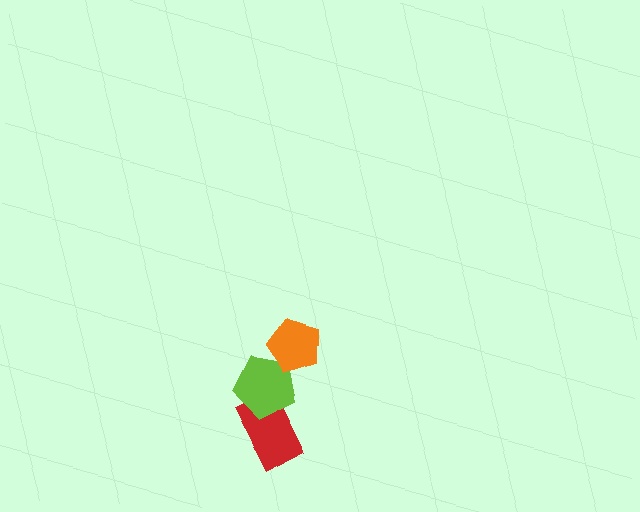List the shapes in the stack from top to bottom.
From top to bottom: the orange pentagon, the lime pentagon, the red rectangle.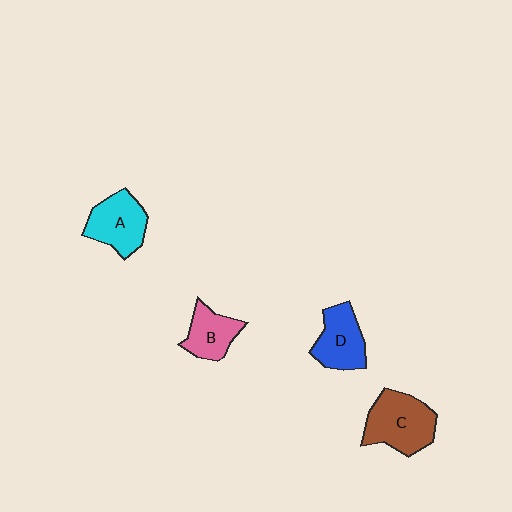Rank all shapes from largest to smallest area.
From largest to smallest: C (brown), A (cyan), D (blue), B (pink).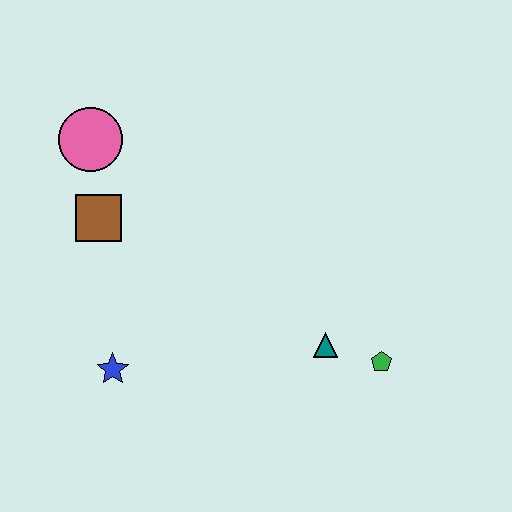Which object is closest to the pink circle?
The brown square is closest to the pink circle.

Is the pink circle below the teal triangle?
No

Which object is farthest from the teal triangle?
The pink circle is farthest from the teal triangle.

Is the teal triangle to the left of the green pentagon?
Yes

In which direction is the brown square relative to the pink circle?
The brown square is below the pink circle.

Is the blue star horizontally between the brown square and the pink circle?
No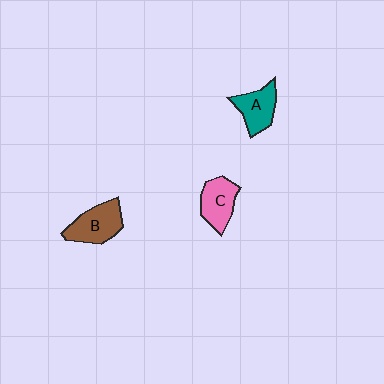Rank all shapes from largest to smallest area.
From largest to smallest: B (brown), C (pink), A (teal).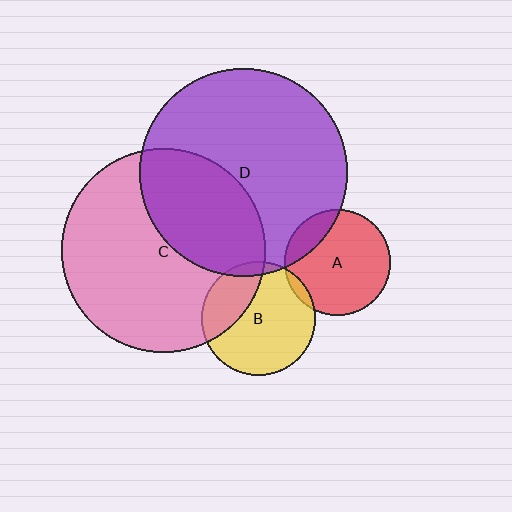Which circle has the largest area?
Circle D (purple).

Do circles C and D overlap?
Yes.